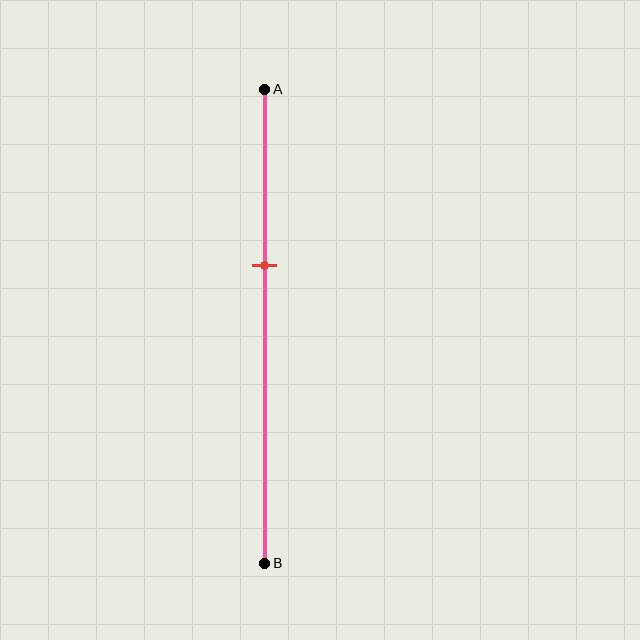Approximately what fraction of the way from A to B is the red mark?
The red mark is approximately 35% of the way from A to B.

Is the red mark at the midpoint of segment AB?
No, the mark is at about 35% from A, not at the 50% midpoint.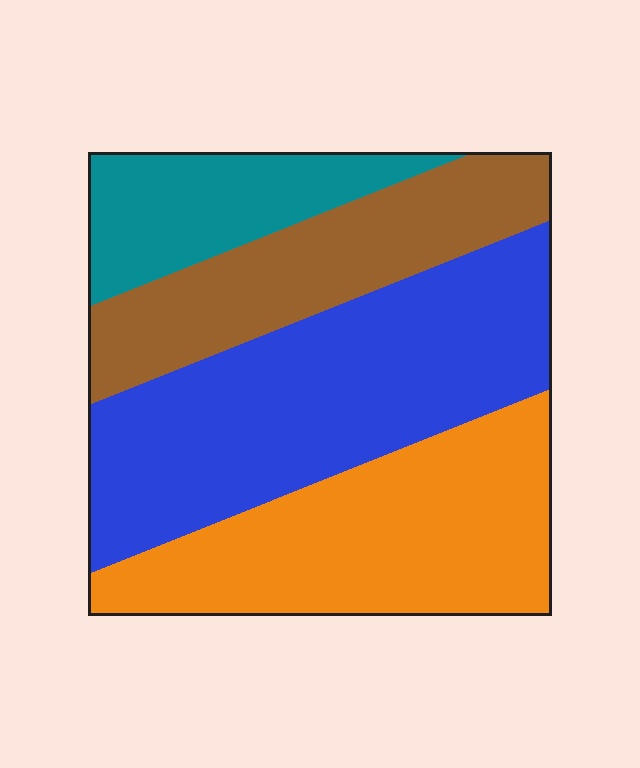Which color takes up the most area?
Blue, at roughly 35%.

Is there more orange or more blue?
Blue.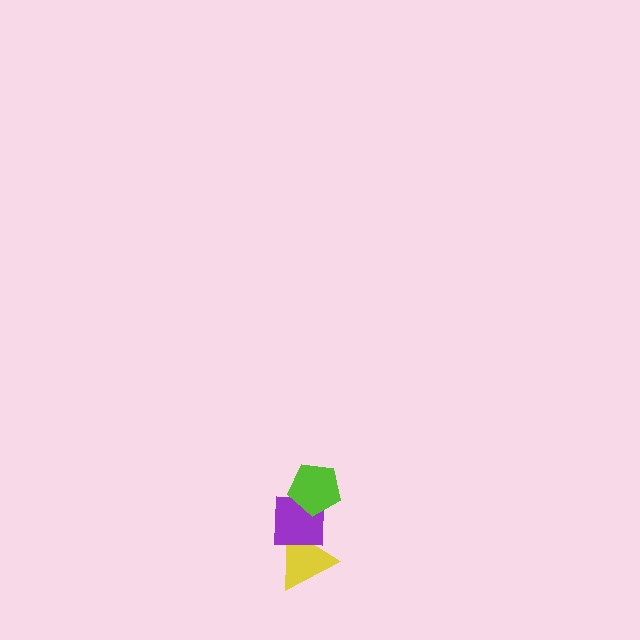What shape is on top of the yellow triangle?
The purple square is on top of the yellow triangle.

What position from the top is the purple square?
The purple square is 2nd from the top.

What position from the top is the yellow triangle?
The yellow triangle is 3rd from the top.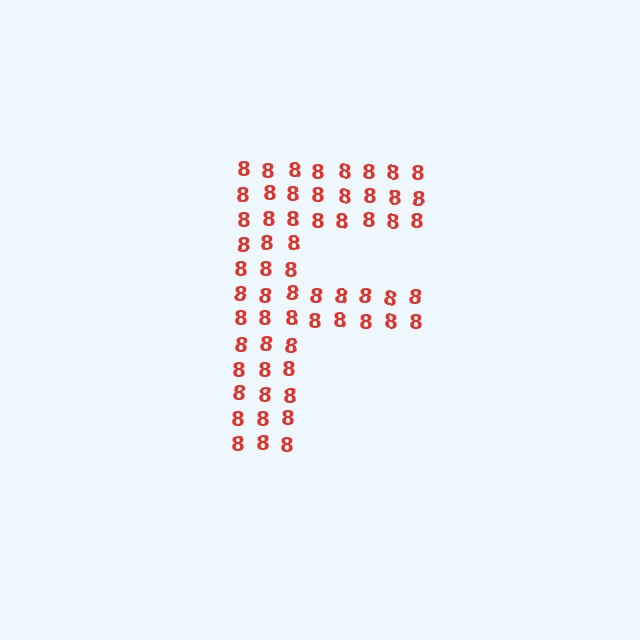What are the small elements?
The small elements are digit 8's.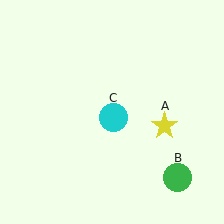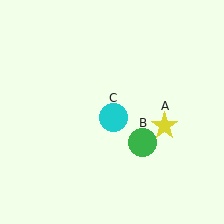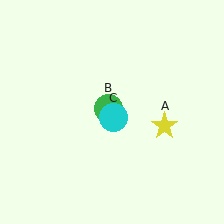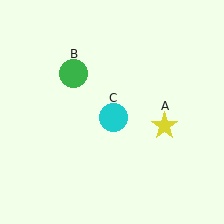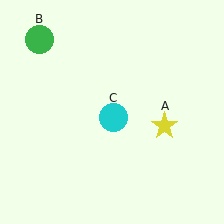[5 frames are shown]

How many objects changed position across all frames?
1 object changed position: green circle (object B).